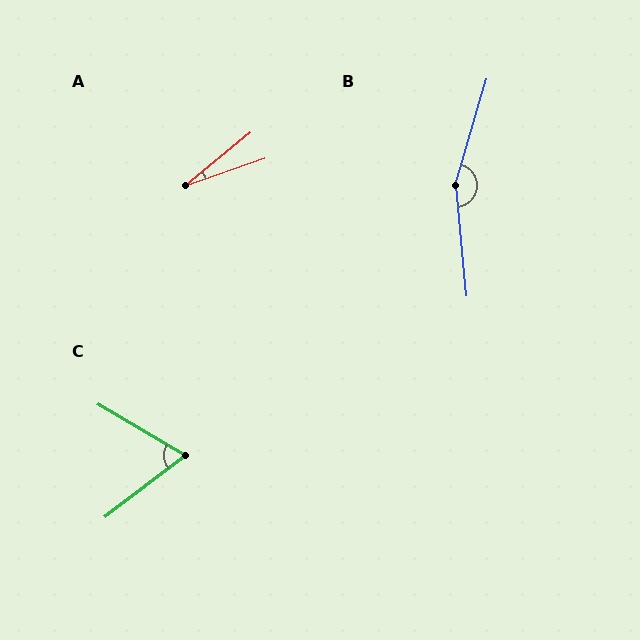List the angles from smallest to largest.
A (20°), C (68°), B (158°).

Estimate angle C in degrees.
Approximately 68 degrees.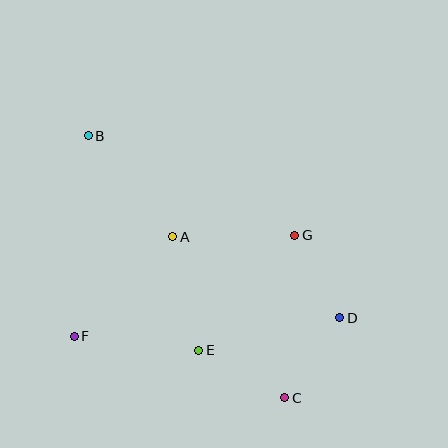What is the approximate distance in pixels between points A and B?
The distance between A and B is approximately 132 pixels.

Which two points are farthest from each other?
Points B and C are farthest from each other.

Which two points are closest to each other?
Points D and G are closest to each other.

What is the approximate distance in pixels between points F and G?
The distance between F and G is approximately 243 pixels.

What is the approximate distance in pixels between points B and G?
The distance between B and G is approximately 229 pixels.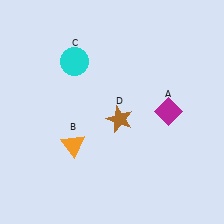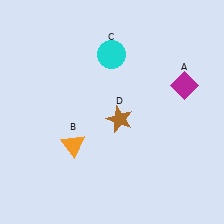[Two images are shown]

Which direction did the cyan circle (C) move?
The cyan circle (C) moved right.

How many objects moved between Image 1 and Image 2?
2 objects moved between the two images.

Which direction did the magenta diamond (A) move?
The magenta diamond (A) moved up.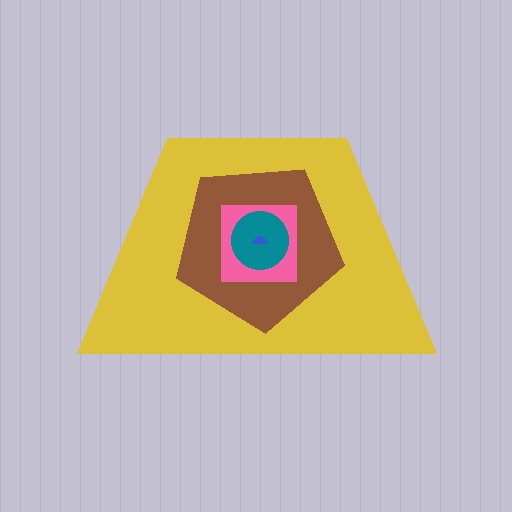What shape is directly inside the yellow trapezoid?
The brown pentagon.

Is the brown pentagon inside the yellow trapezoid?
Yes.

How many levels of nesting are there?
5.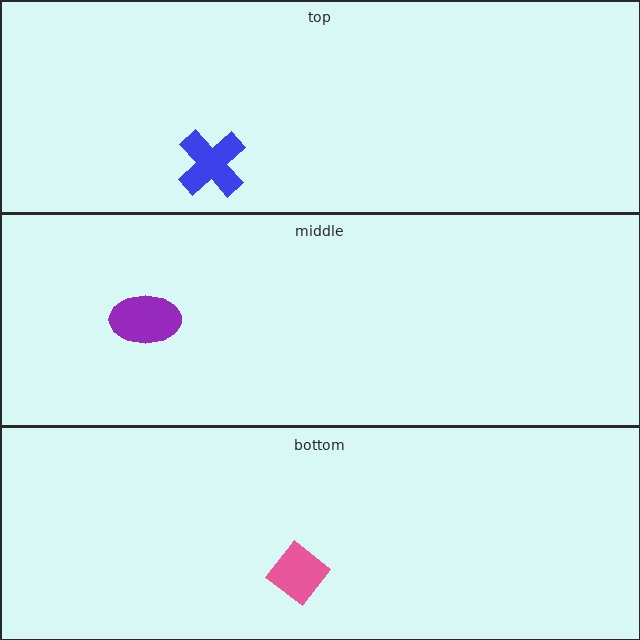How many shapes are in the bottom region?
1.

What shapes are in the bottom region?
The pink diamond.